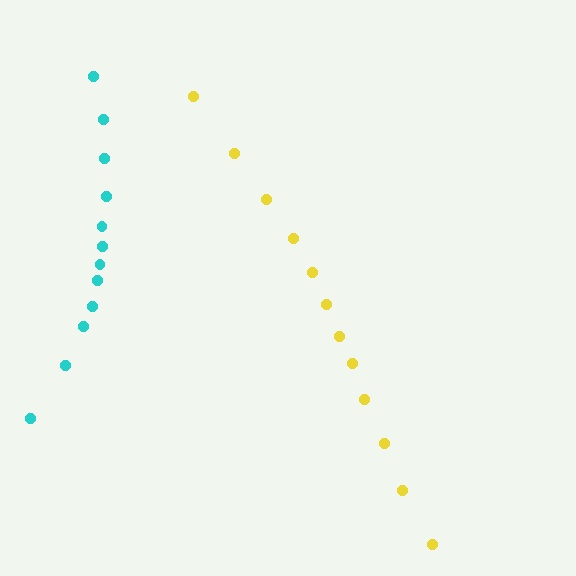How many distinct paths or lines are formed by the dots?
There are 2 distinct paths.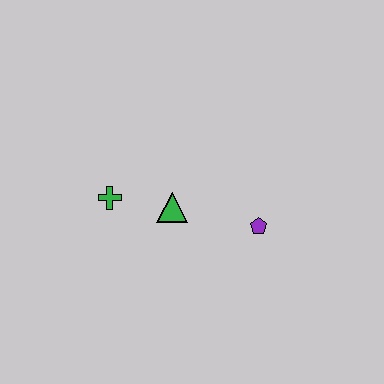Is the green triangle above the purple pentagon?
Yes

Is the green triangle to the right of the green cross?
Yes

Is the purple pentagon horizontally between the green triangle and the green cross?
No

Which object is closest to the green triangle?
The green cross is closest to the green triangle.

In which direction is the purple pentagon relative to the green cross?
The purple pentagon is to the right of the green cross.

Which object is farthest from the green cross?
The purple pentagon is farthest from the green cross.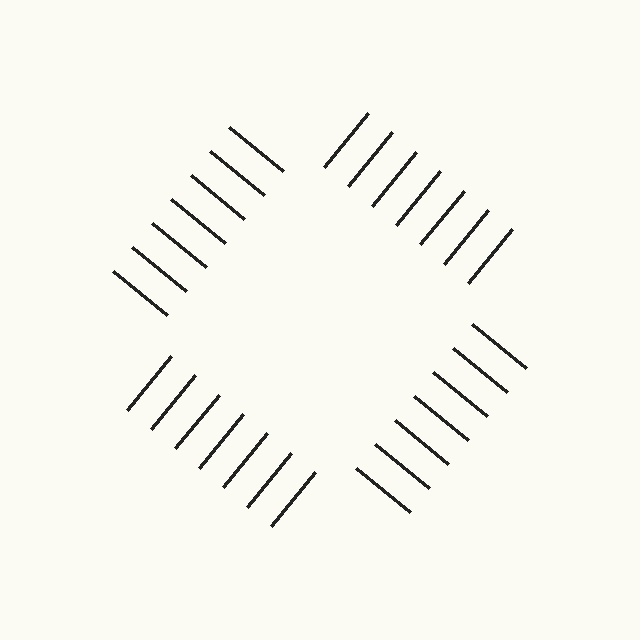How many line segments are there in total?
28 — 7 along each of the 4 edges.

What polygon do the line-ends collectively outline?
An illusory square — the line segments terminate on its edges but no continuous stroke is drawn.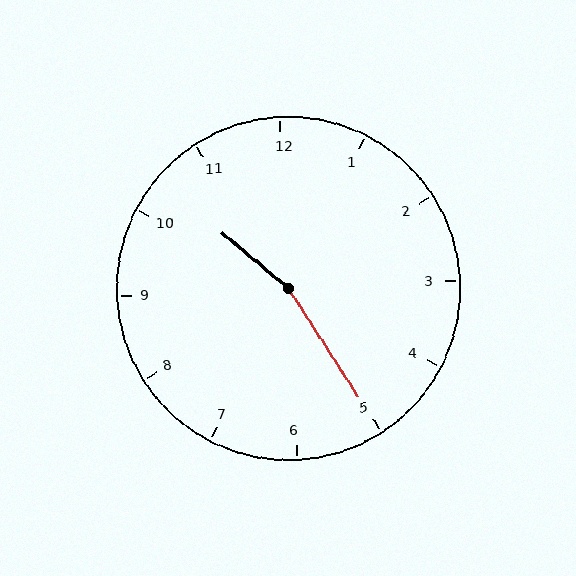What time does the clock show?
10:25.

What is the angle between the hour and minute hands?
Approximately 162 degrees.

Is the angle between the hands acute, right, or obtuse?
It is obtuse.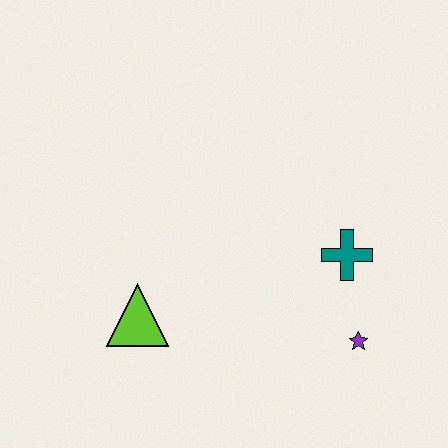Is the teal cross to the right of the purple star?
No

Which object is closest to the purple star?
The teal cross is closest to the purple star.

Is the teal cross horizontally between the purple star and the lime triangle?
Yes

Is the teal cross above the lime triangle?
Yes